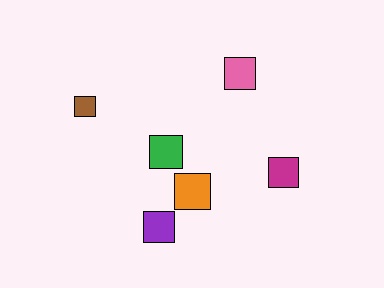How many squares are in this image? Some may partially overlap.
There are 6 squares.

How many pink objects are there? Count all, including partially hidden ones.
There is 1 pink object.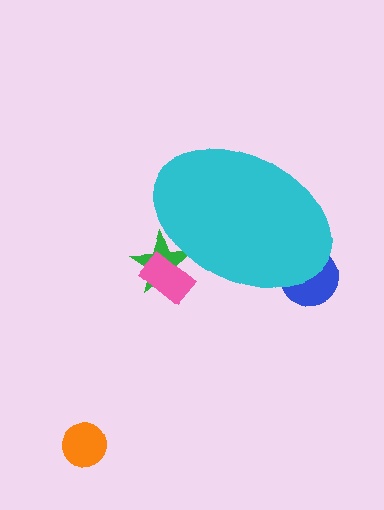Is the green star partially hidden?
Yes, the green star is partially hidden behind the cyan ellipse.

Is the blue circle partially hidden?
Yes, the blue circle is partially hidden behind the cyan ellipse.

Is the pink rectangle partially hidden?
Yes, the pink rectangle is partially hidden behind the cyan ellipse.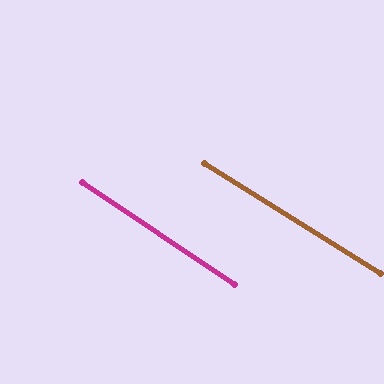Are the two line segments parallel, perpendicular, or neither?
Parallel — their directions differ by only 1.6°.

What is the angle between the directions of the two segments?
Approximately 2 degrees.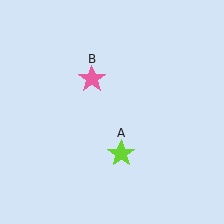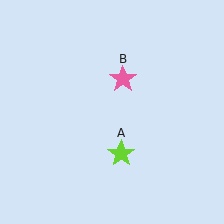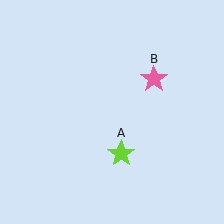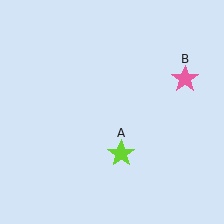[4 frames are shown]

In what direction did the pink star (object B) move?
The pink star (object B) moved right.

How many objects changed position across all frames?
1 object changed position: pink star (object B).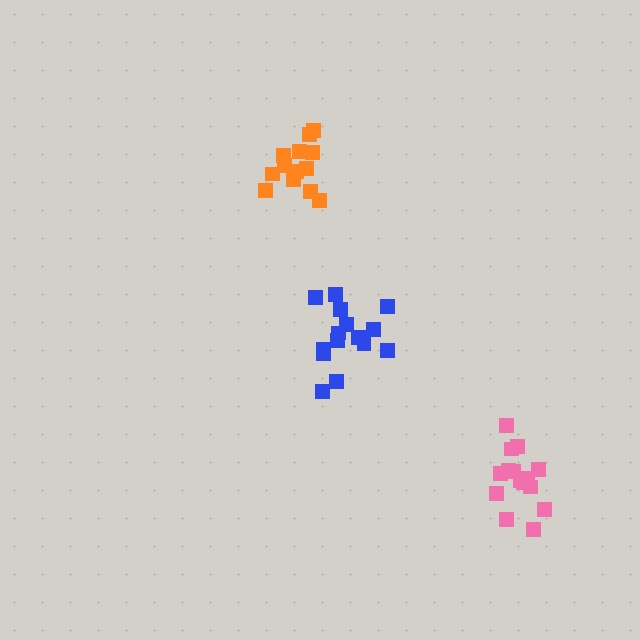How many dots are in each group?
Group 1: 15 dots, Group 2: 15 dots, Group 3: 13 dots (43 total).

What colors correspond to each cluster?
The clusters are colored: blue, pink, orange.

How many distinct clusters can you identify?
There are 3 distinct clusters.